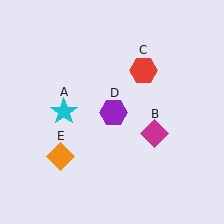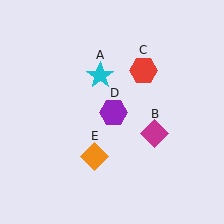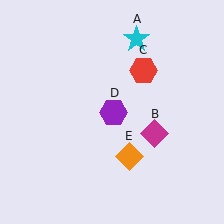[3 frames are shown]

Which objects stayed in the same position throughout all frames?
Magenta diamond (object B) and red hexagon (object C) and purple hexagon (object D) remained stationary.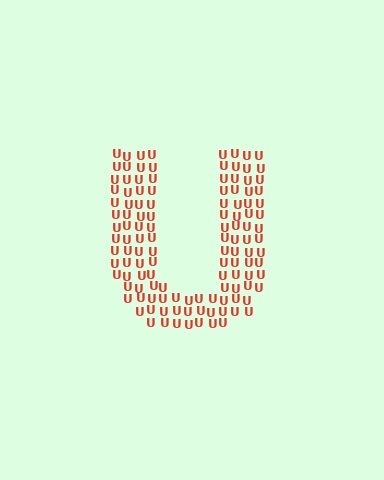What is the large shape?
The large shape is the letter U.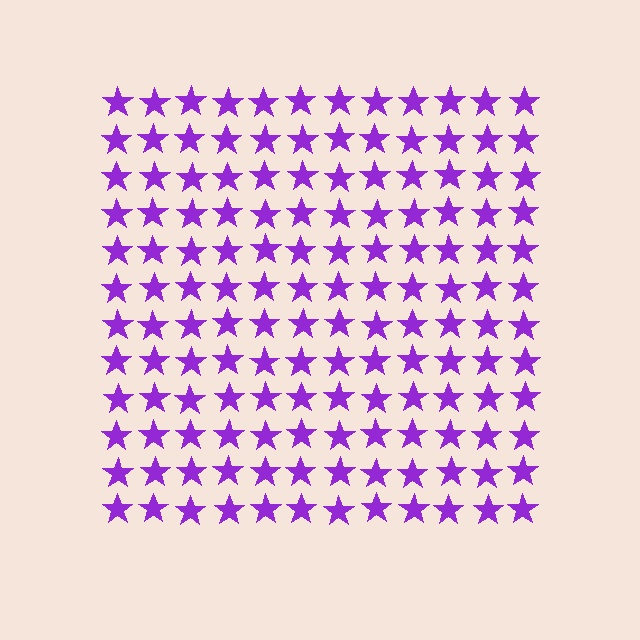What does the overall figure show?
The overall figure shows a square.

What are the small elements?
The small elements are stars.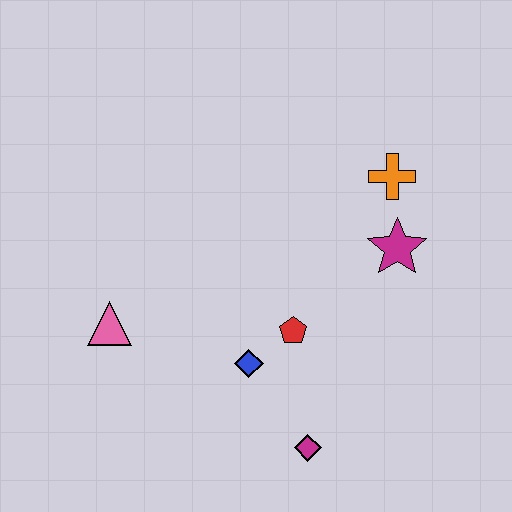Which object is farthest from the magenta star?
The pink triangle is farthest from the magenta star.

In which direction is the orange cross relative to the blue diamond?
The orange cross is above the blue diamond.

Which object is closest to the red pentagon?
The blue diamond is closest to the red pentagon.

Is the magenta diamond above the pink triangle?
No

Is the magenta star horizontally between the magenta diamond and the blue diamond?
No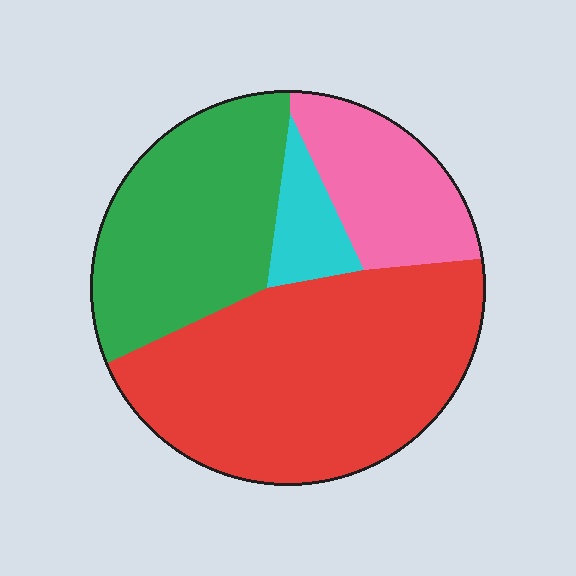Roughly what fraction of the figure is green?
Green covers roughly 30% of the figure.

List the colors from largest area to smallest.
From largest to smallest: red, green, pink, cyan.